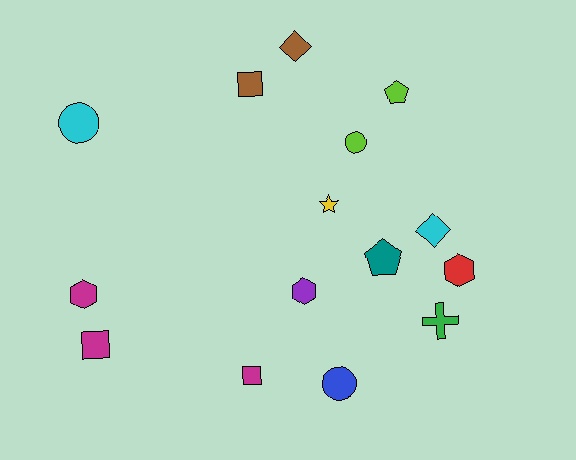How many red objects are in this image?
There is 1 red object.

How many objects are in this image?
There are 15 objects.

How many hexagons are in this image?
There are 3 hexagons.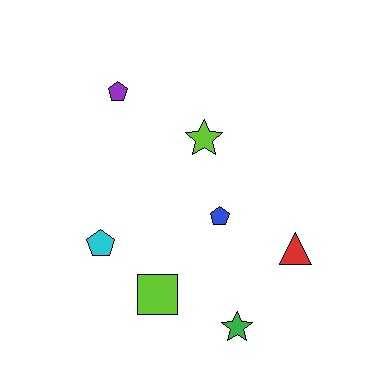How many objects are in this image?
There are 7 objects.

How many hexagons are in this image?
There are no hexagons.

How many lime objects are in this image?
There are 2 lime objects.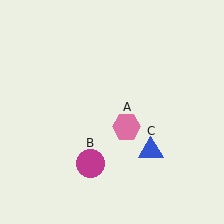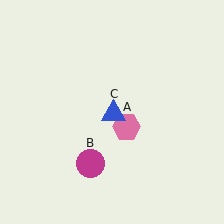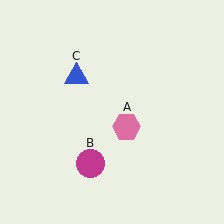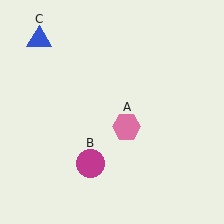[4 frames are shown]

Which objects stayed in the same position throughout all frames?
Pink hexagon (object A) and magenta circle (object B) remained stationary.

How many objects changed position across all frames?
1 object changed position: blue triangle (object C).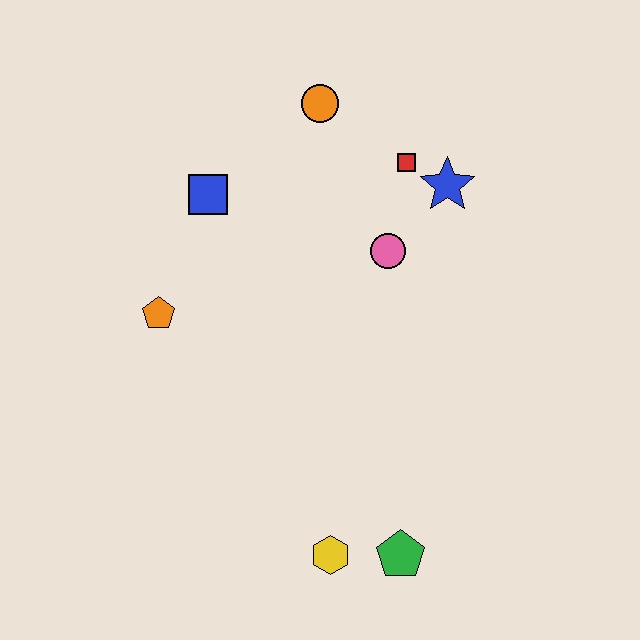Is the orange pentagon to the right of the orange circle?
No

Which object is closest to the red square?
The blue star is closest to the red square.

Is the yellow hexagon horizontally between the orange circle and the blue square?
No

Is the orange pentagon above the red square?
No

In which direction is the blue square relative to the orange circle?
The blue square is to the left of the orange circle.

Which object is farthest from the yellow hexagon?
The orange circle is farthest from the yellow hexagon.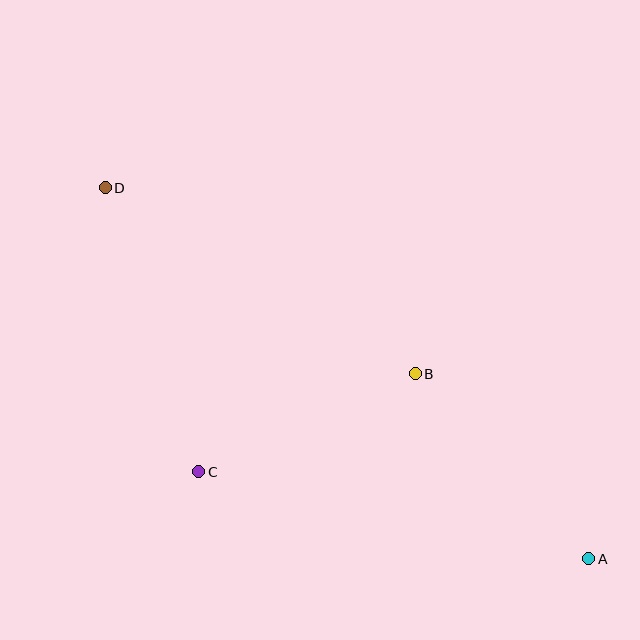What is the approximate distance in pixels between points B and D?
The distance between B and D is approximately 362 pixels.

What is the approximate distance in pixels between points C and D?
The distance between C and D is approximately 299 pixels.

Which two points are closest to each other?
Points B and C are closest to each other.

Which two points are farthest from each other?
Points A and D are farthest from each other.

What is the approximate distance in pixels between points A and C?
The distance between A and C is approximately 400 pixels.